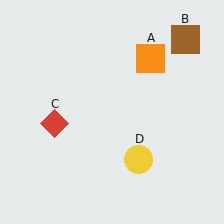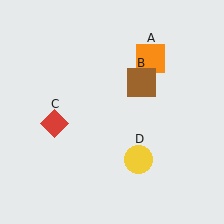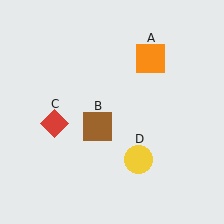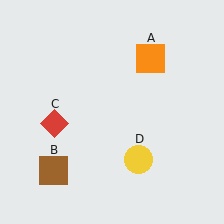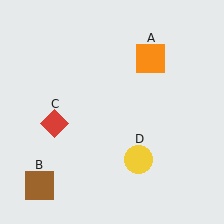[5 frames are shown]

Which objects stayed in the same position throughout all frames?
Orange square (object A) and red diamond (object C) and yellow circle (object D) remained stationary.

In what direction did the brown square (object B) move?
The brown square (object B) moved down and to the left.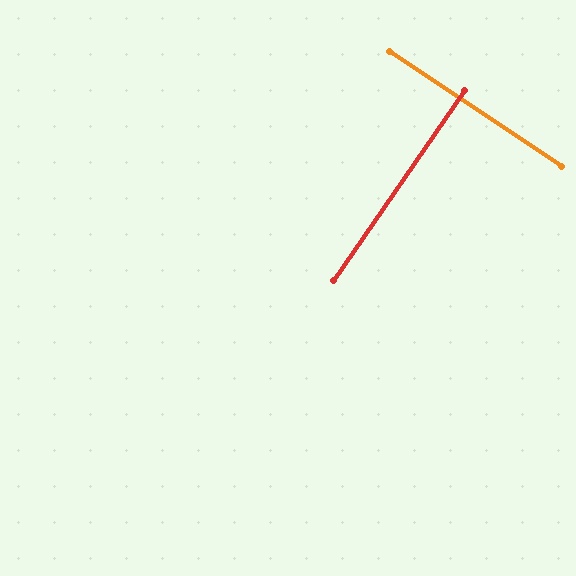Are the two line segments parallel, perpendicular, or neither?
Perpendicular — they meet at approximately 89°.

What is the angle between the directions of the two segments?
Approximately 89 degrees.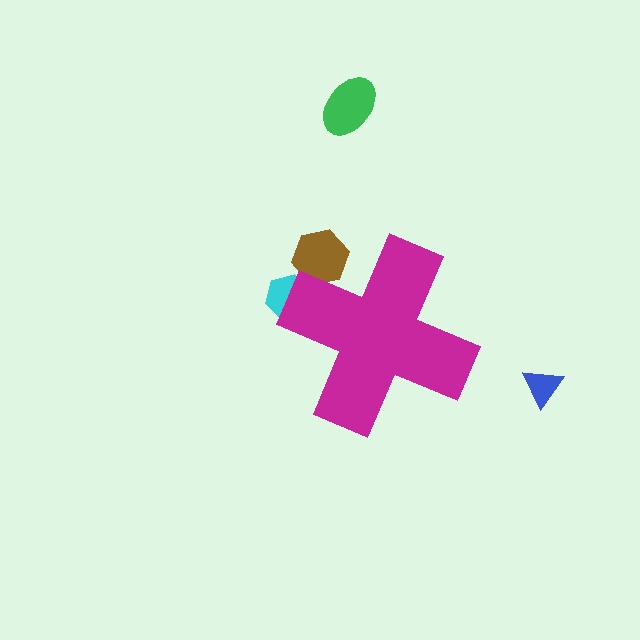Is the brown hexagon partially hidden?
Yes, the brown hexagon is partially hidden behind the magenta cross.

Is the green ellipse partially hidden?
No, the green ellipse is fully visible.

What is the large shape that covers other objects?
A magenta cross.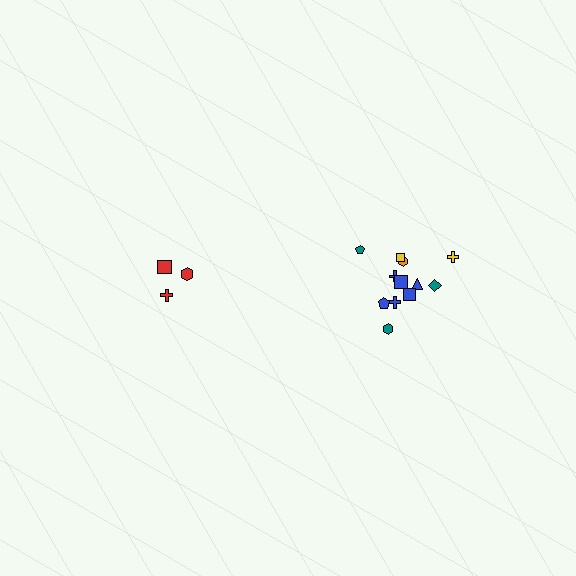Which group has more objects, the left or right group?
The right group.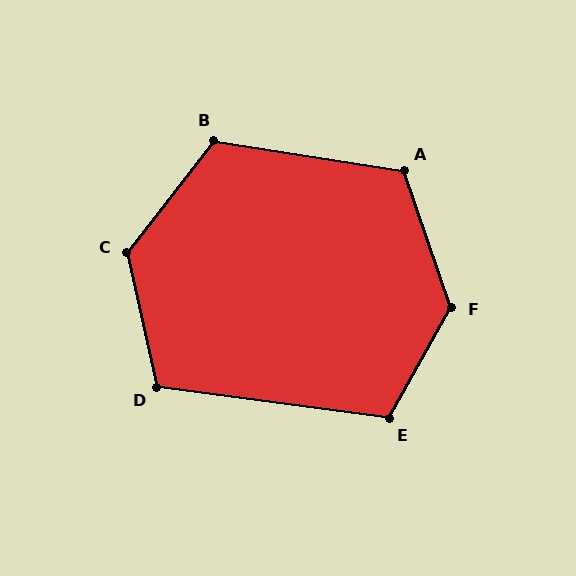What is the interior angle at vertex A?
Approximately 118 degrees (obtuse).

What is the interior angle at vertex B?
Approximately 119 degrees (obtuse).